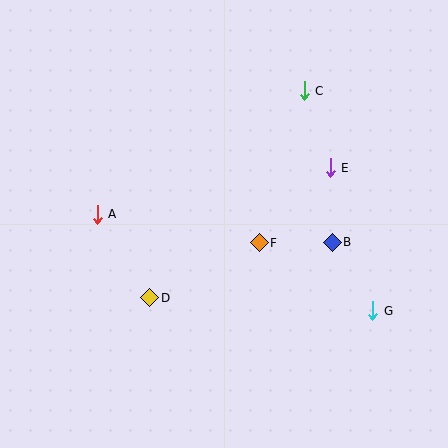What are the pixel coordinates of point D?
Point D is at (150, 298).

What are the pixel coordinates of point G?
Point G is at (373, 311).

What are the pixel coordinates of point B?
Point B is at (332, 242).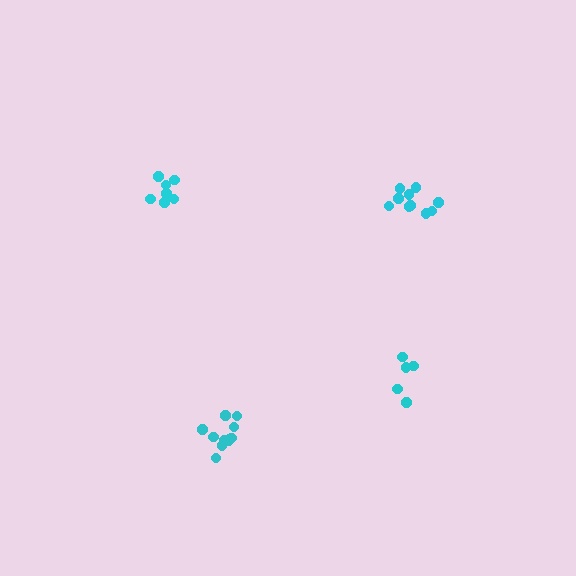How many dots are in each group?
Group 1: 10 dots, Group 2: 5 dots, Group 3: 7 dots, Group 4: 11 dots (33 total).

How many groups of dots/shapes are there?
There are 4 groups.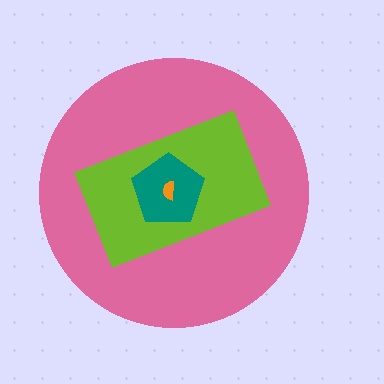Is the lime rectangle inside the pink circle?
Yes.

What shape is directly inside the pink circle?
The lime rectangle.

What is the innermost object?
The orange semicircle.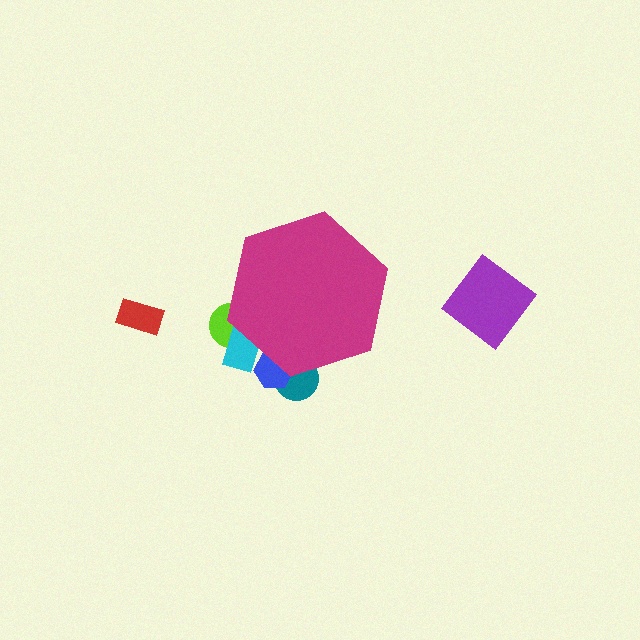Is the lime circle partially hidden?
Yes, the lime circle is partially hidden behind the magenta hexagon.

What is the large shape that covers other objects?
A magenta hexagon.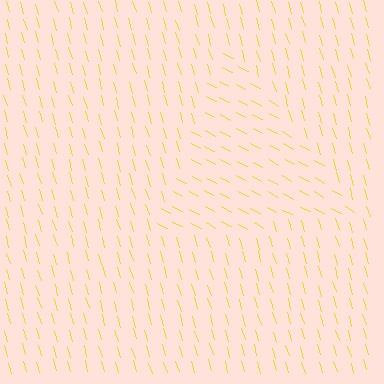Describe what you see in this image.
The image is filled with small yellow line segments. A triangle region in the image has lines oriented differently from the surrounding lines, creating a visible texture boundary.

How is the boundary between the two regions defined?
The boundary is defined purely by a change in line orientation (approximately 45 degrees difference). All lines are the same color and thickness.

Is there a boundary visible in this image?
Yes, there is a texture boundary formed by a change in line orientation.